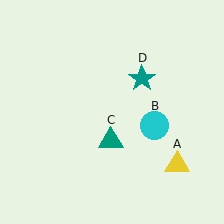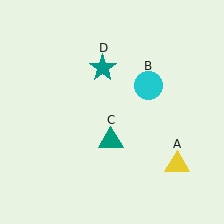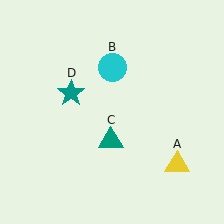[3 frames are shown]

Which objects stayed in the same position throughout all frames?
Yellow triangle (object A) and teal triangle (object C) remained stationary.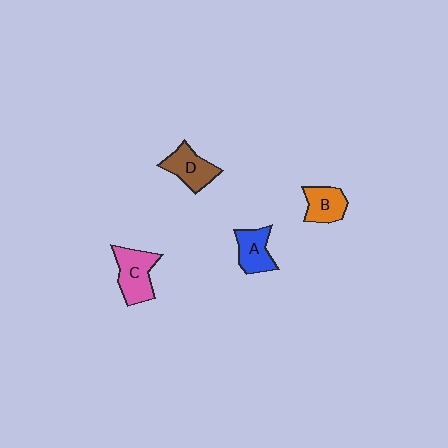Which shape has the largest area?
Shape C (pink).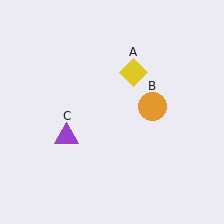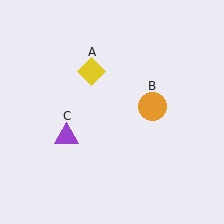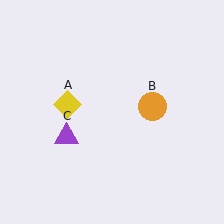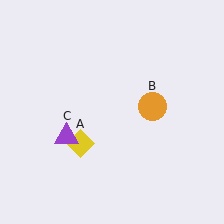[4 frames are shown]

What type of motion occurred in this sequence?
The yellow diamond (object A) rotated counterclockwise around the center of the scene.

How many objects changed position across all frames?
1 object changed position: yellow diamond (object A).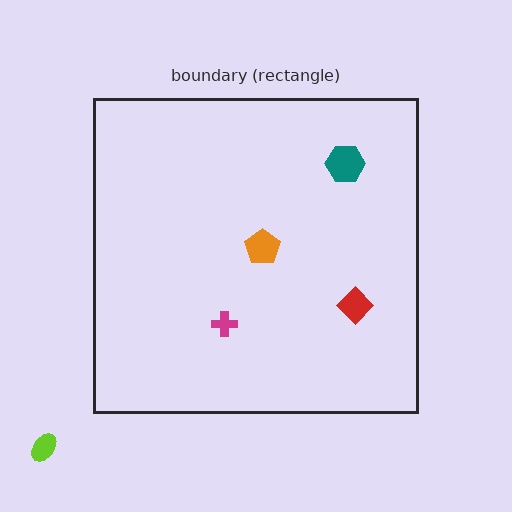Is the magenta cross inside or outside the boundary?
Inside.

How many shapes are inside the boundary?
4 inside, 1 outside.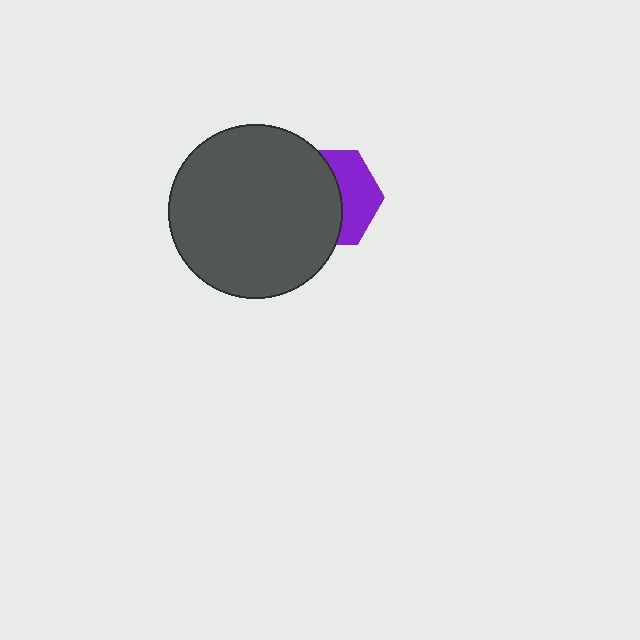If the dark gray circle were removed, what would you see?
You would see the complete purple hexagon.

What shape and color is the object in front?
The object in front is a dark gray circle.